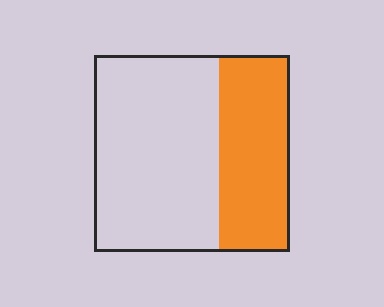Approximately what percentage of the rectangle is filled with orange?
Approximately 35%.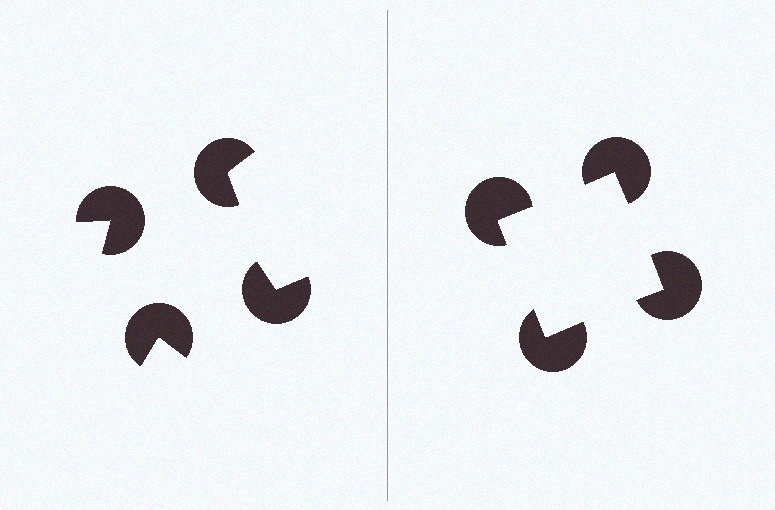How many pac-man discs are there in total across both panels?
8 — 4 on each side.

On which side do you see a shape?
An illusory square appears on the right side. On the left side the wedge cuts are rotated, so no coherent shape forms.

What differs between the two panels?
The pac-man discs are positioned identically on both sides; only the wedge orientations differ. On the right they align to a square; on the left they are misaligned.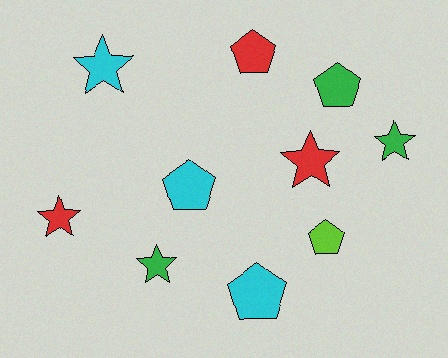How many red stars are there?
There are 2 red stars.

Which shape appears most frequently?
Star, with 5 objects.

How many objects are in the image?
There are 10 objects.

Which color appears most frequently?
Green, with 3 objects.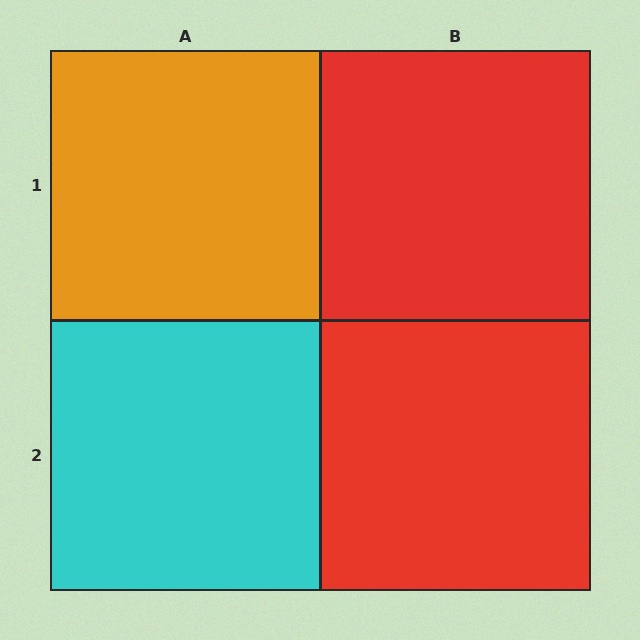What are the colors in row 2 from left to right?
Cyan, red.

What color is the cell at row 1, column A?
Orange.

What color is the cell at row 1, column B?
Red.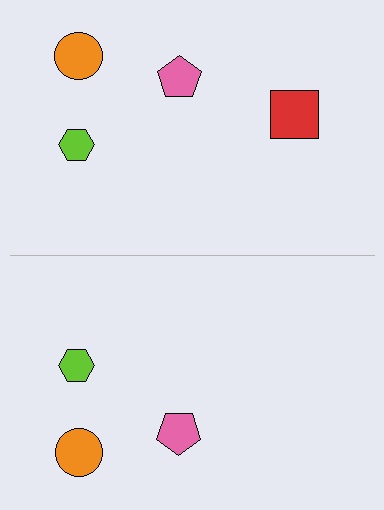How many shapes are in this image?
There are 7 shapes in this image.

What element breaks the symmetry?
A red square is missing from the bottom side.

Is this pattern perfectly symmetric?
No, the pattern is not perfectly symmetric. A red square is missing from the bottom side.